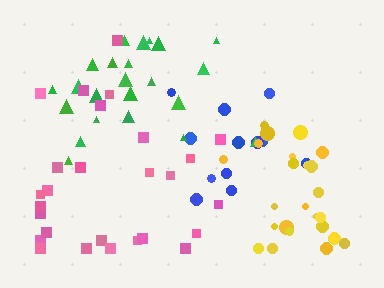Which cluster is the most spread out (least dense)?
Pink.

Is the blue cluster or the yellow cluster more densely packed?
Yellow.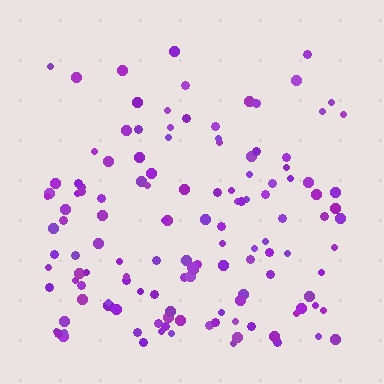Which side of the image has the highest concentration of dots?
The bottom.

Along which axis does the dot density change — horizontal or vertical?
Vertical.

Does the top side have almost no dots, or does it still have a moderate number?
Still a moderate number, just noticeably fewer than the bottom.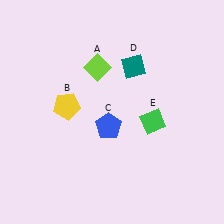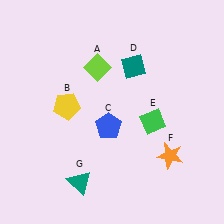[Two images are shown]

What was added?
An orange star (F), a teal triangle (G) were added in Image 2.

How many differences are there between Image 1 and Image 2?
There are 2 differences between the two images.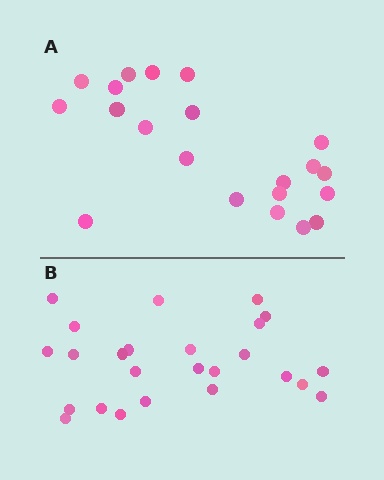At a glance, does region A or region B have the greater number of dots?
Region B (the bottom region) has more dots.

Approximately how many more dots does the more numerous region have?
Region B has about 4 more dots than region A.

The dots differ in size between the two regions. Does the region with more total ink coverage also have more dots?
No. Region A has more total ink coverage because its dots are larger, but region B actually contains more individual dots. Total area can be misleading — the number of items is what matters here.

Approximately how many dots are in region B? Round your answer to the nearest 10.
About 20 dots. (The exact count is 25, which rounds to 20.)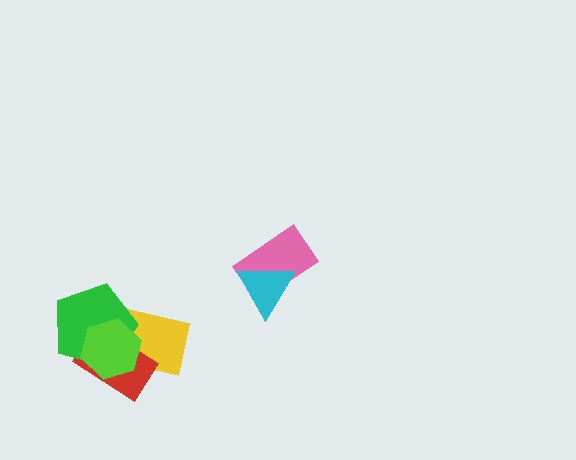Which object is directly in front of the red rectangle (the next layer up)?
The green pentagon is directly in front of the red rectangle.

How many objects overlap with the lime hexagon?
3 objects overlap with the lime hexagon.